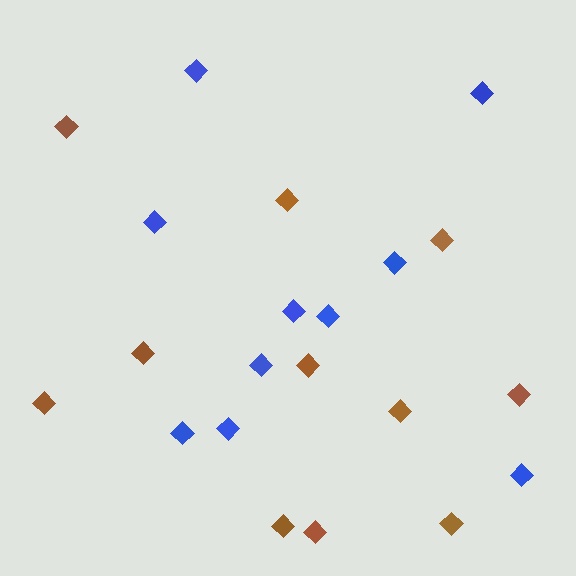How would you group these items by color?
There are 2 groups: one group of brown diamonds (11) and one group of blue diamonds (10).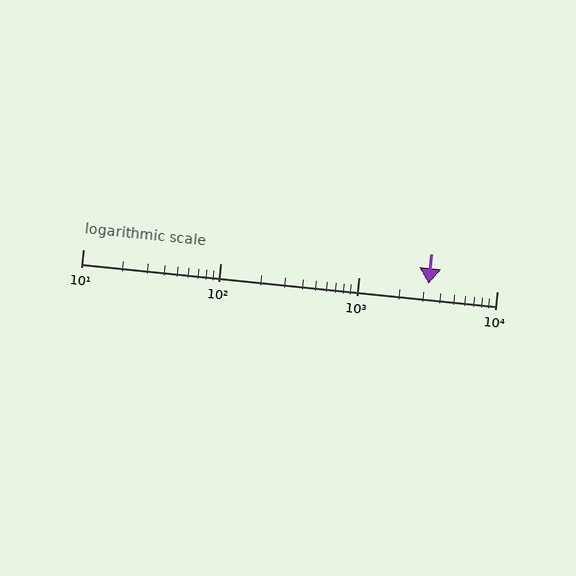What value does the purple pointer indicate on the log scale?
The pointer indicates approximately 3200.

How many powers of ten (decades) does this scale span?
The scale spans 3 decades, from 10 to 10000.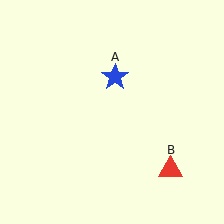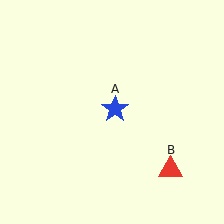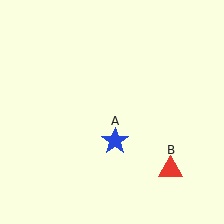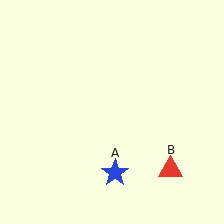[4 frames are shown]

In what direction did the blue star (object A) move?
The blue star (object A) moved down.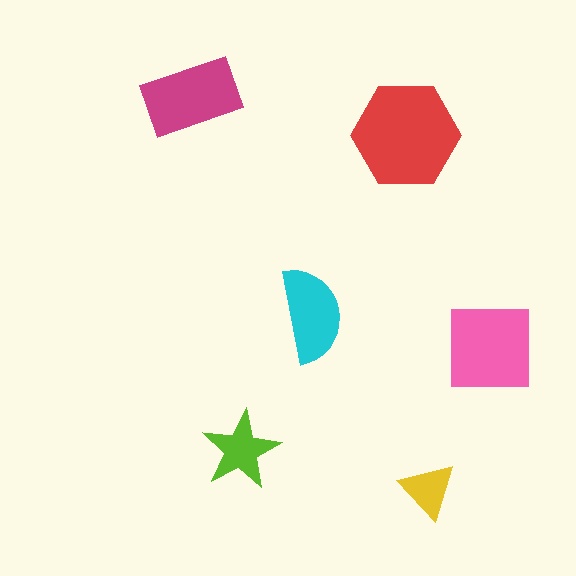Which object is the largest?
The red hexagon.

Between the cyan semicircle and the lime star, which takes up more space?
The cyan semicircle.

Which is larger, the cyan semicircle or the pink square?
The pink square.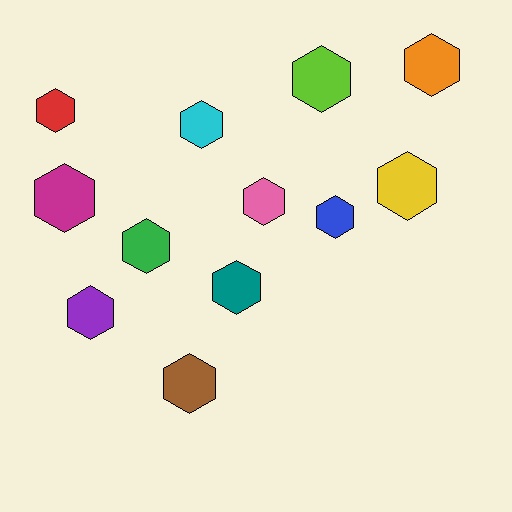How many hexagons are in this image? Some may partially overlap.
There are 12 hexagons.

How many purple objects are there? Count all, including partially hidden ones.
There is 1 purple object.